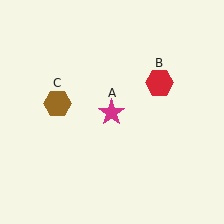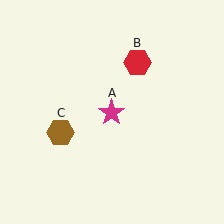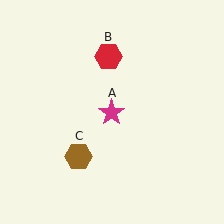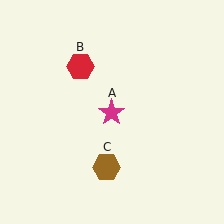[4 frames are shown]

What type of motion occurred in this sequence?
The red hexagon (object B), brown hexagon (object C) rotated counterclockwise around the center of the scene.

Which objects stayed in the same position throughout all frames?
Magenta star (object A) remained stationary.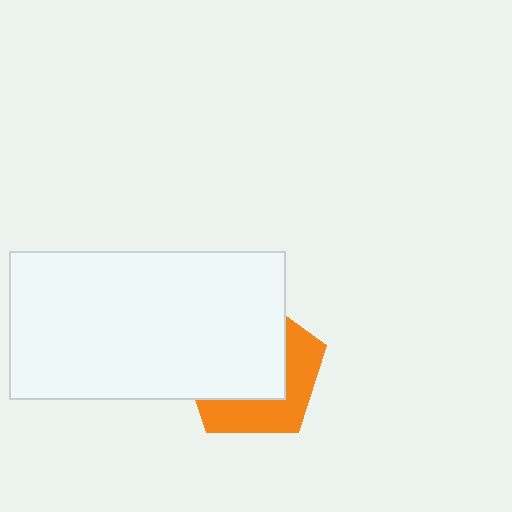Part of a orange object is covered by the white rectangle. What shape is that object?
It is a pentagon.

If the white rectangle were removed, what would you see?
You would see the complete orange pentagon.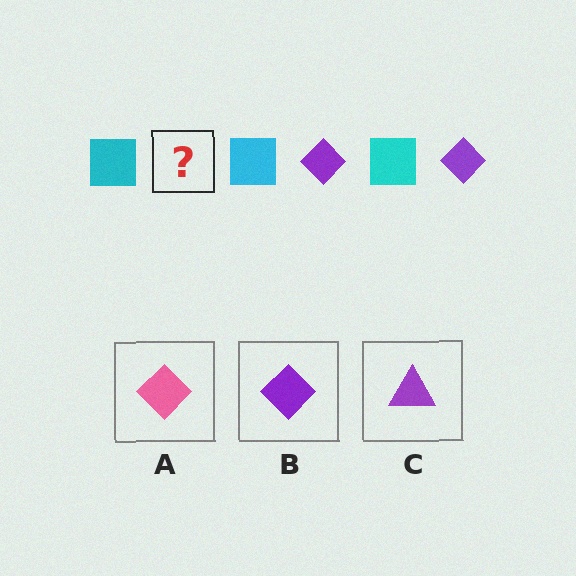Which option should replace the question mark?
Option B.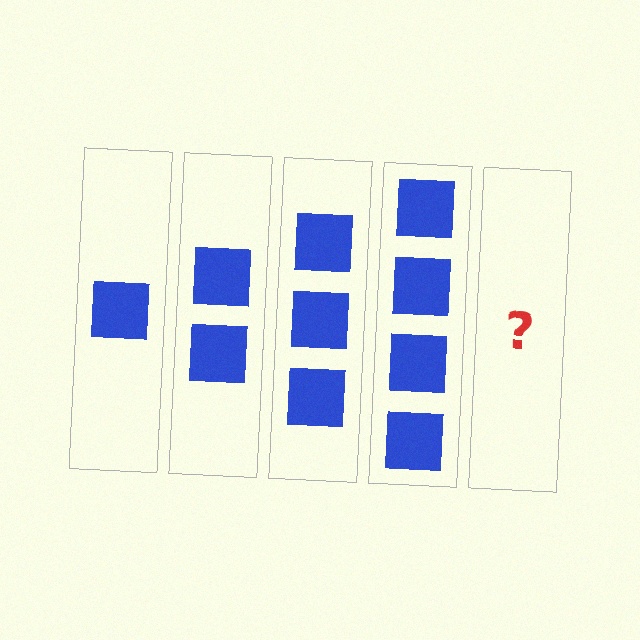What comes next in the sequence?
The next element should be 5 squares.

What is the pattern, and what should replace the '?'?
The pattern is that each step adds one more square. The '?' should be 5 squares.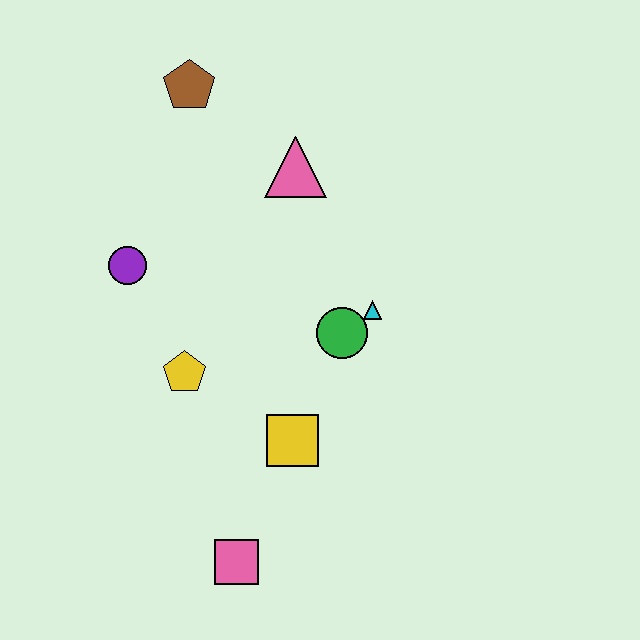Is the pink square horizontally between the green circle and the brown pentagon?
Yes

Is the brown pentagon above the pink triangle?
Yes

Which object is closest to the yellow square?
The green circle is closest to the yellow square.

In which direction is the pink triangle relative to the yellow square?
The pink triangle is above the yellow square.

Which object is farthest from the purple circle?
The pink square is farthest from the purple circle.